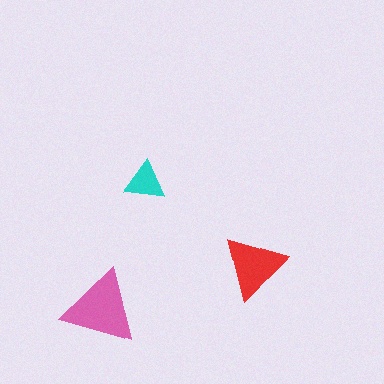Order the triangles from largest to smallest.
the pink one, the red one, the cyan one.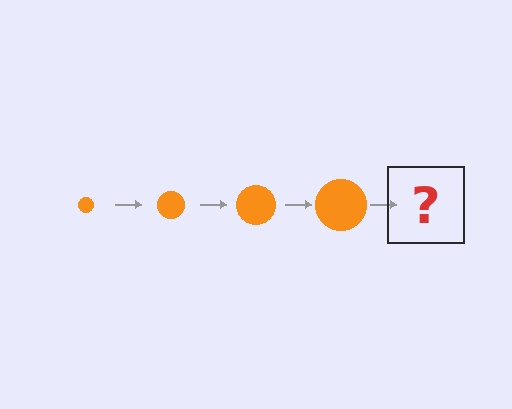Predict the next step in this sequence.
The next step is an orange circle, larger than the previous one.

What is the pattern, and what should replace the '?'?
The pattern is that the circle gets progressively larger each step. The '?' should be an orange circle, larger than the previous one.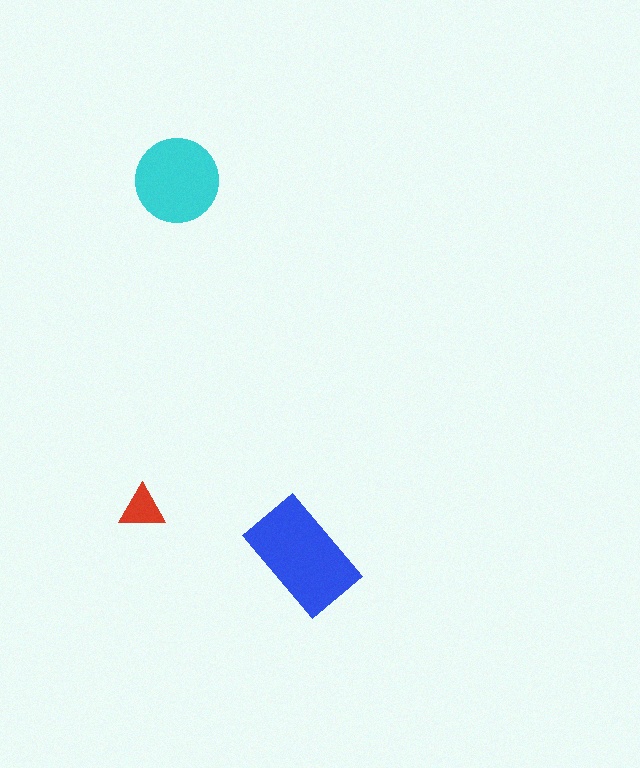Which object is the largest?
The blue rectangle.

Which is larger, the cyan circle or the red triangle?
The cyan circle.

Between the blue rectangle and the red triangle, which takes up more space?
The blue rectangle.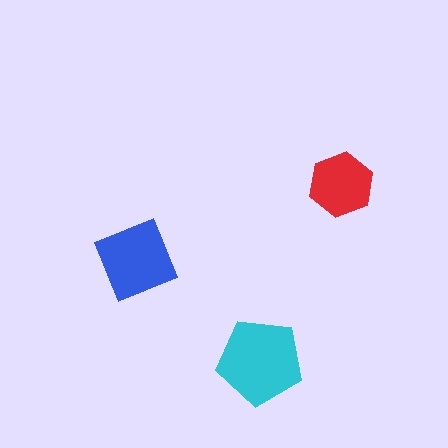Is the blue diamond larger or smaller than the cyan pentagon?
Smaller.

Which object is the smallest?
The red hexagon.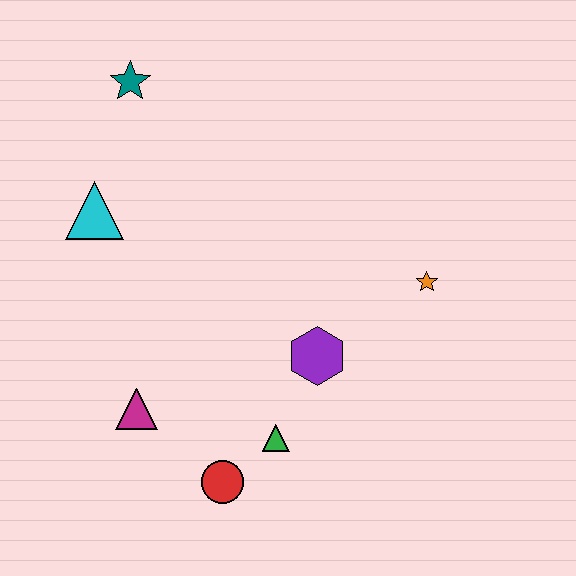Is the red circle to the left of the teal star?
No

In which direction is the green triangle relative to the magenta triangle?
The green triangle is to the right of the magenta triangle.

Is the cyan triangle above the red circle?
Yes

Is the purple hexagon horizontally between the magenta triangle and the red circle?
No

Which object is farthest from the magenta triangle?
The teal star is farthest from the magenta triangle.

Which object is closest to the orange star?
The purple hexagon is closest to the orange star.